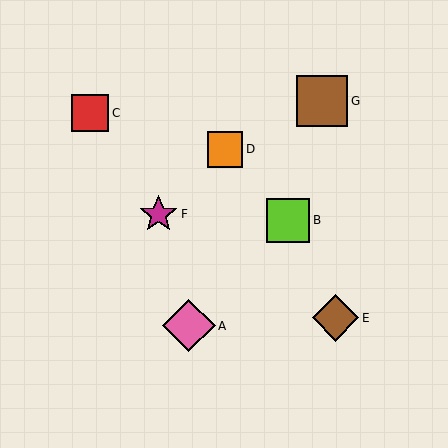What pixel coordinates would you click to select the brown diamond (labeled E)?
Click at (335, 318) to select the brown diamond E.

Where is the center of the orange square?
The center of the orange square is at (225, 149).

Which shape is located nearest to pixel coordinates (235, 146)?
The orange square (labeled D) at (225, 149) is nearest to that location.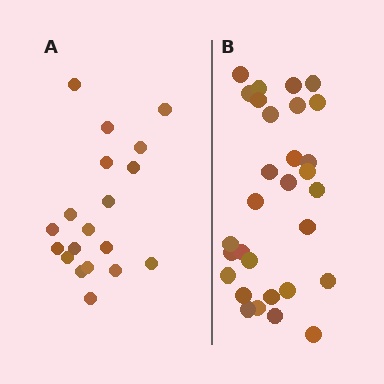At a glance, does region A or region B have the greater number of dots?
Region B (the right region) has more dots.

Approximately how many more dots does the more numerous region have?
Region B has roughly 12 or so more dots than region A.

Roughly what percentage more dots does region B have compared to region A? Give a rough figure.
About 60% more.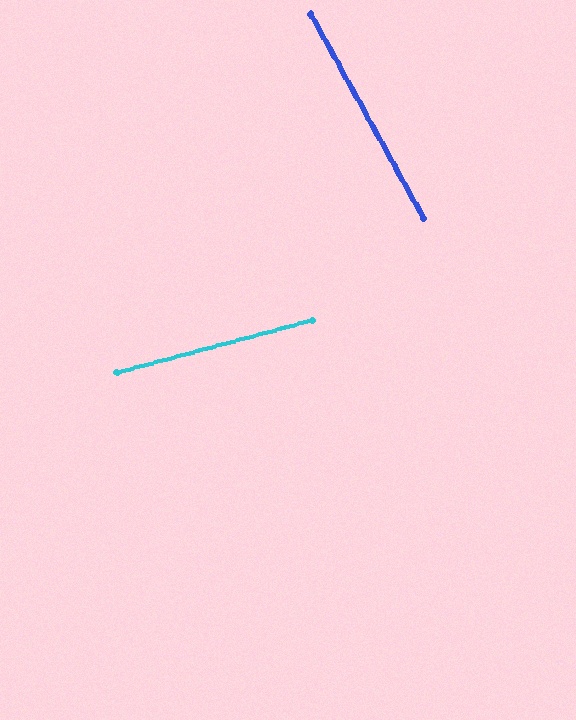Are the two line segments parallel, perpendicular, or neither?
Neither parallel nor perpendicular — they differ by about 76°.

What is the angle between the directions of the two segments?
Approximately 76 degrees.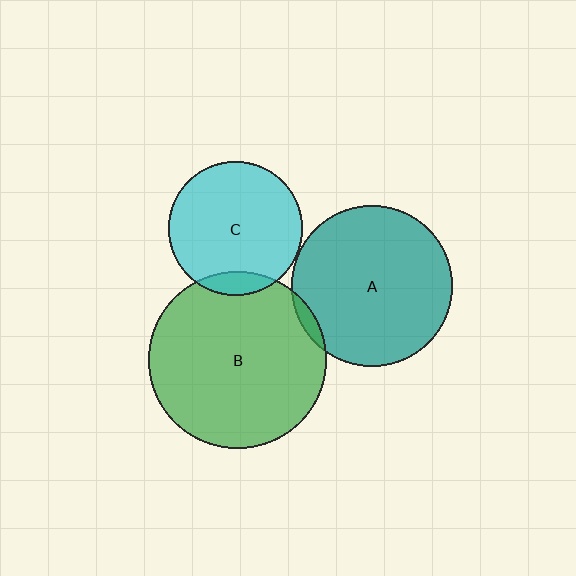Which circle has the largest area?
Circle B (green).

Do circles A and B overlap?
Yes.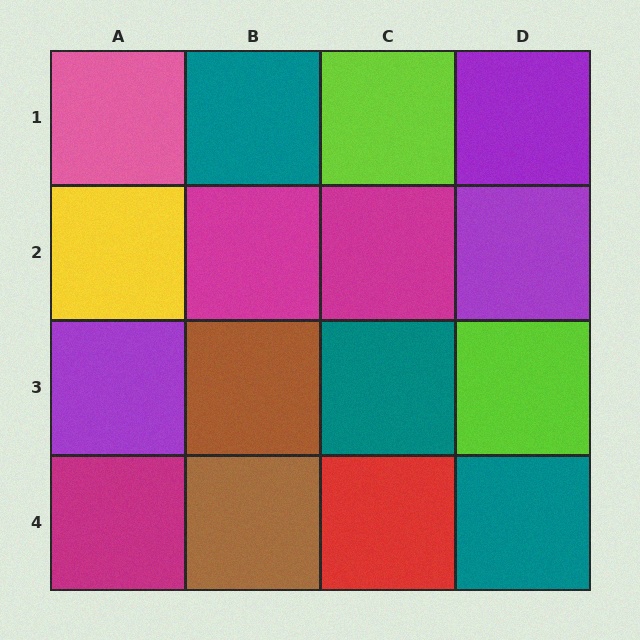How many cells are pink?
1 cell is pink.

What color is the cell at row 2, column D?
Purple.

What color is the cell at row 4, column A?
Magenta.